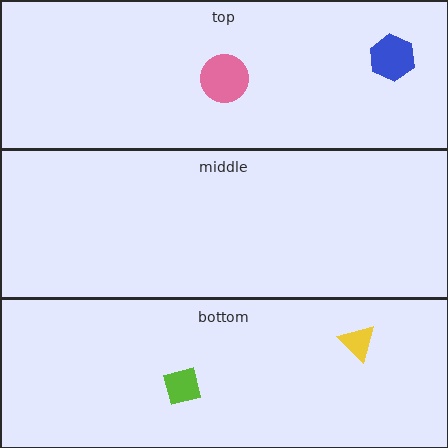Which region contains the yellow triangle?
The bottom region.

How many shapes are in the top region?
2.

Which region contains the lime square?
The bottom region.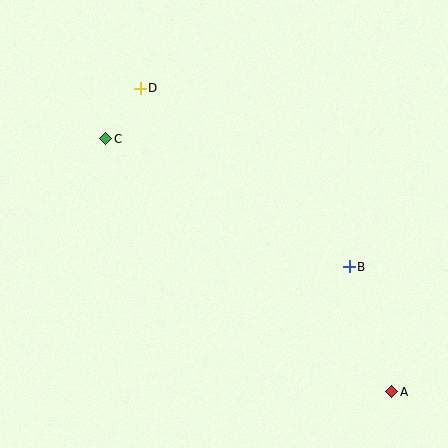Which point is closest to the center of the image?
Point B at (349, 267) is closest to the center.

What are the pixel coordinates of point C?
Point C is at (106, 139).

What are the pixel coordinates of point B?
Point B is at (349, 267).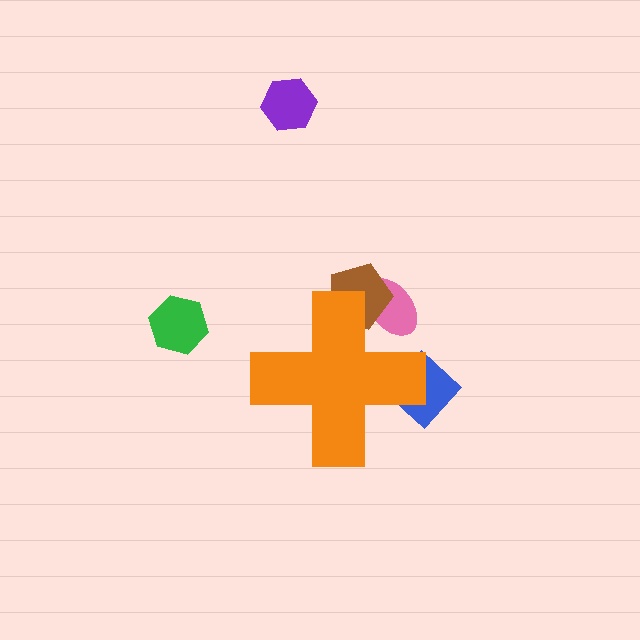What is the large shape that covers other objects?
An orange cross.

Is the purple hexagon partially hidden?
No, the purple hexagon is fully visible.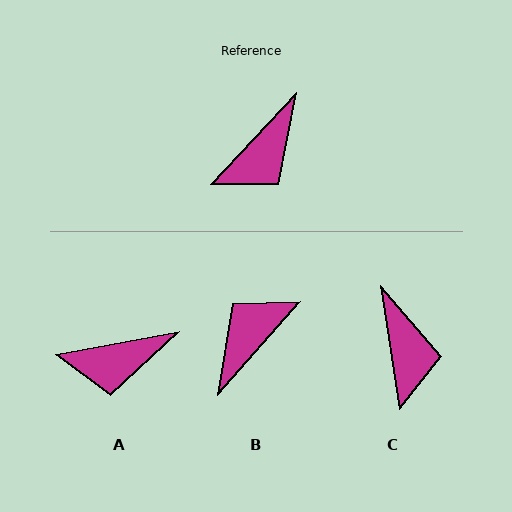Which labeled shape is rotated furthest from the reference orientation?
B, about 178 degrees away.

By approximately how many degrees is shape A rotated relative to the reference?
Approximately 36 degrees clockwise.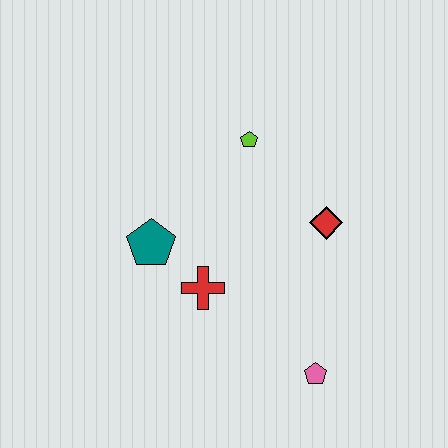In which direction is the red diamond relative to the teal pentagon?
The red diamond is to the right of the teal pentagon.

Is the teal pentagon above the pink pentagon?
Yes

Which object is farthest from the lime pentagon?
The pink pentagon is farthest from the lime pentagon.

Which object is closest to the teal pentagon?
The red cross is closest to the teal pentagon.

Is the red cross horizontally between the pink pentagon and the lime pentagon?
No